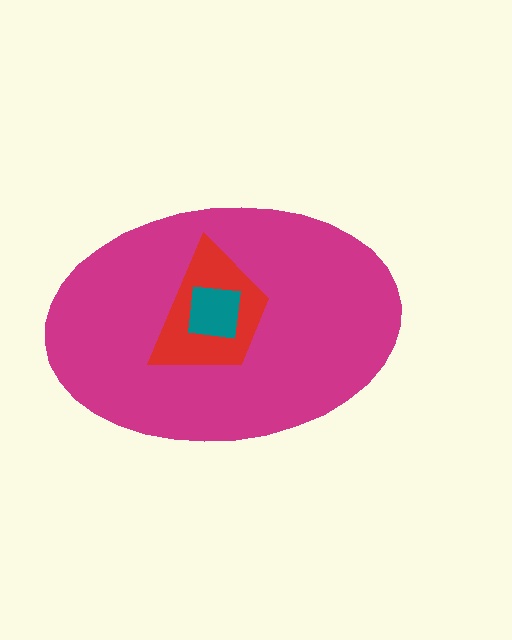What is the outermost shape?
The magenta ellipse.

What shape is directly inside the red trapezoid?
The teal square.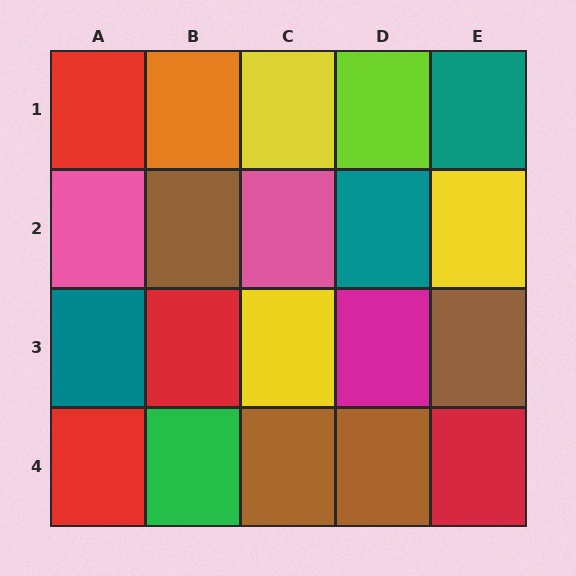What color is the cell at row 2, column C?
Pink.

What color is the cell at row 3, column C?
Yellow.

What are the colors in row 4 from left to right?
Red, green, brown, brown, red.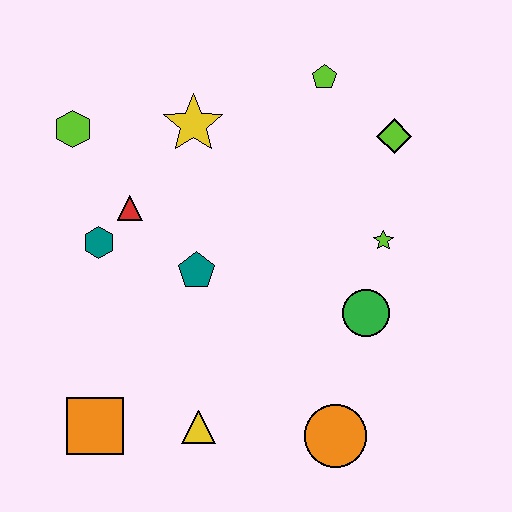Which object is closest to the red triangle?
The teal hexagon is closest to the red triangle.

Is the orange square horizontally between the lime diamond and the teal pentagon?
No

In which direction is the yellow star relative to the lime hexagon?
The yellow star is to the right of the lime hexagon.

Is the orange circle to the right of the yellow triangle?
Yes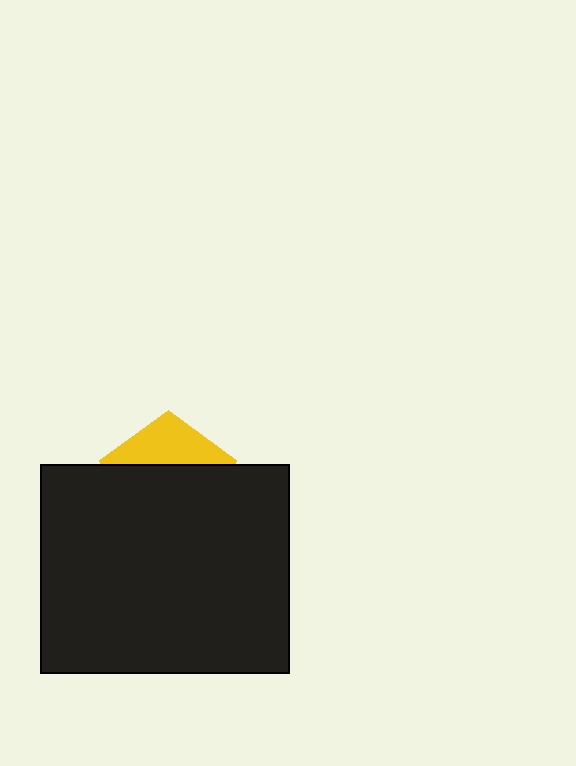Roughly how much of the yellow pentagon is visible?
A small part of it is visible (roughly 31%).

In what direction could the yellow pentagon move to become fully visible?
The yellow pentagon could move up. That would shift it out from behind the black rectangle entirely.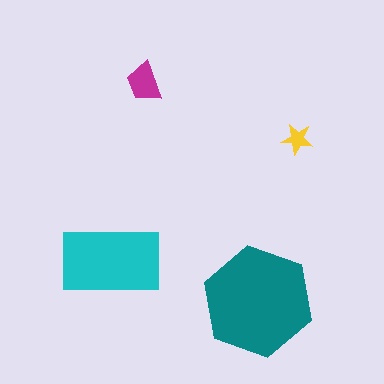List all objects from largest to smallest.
The teal hexagon, the cyan rectangle, the magenta trapezoid, the yellow star.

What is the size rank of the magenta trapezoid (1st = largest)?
3rd.